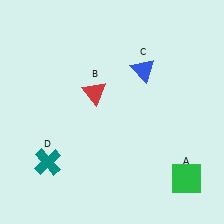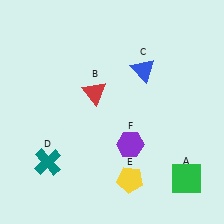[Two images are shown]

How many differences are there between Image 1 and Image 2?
There are 2 differences between the two images.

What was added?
A yellow pentagon (E), a purple hexagon (F) were added in Image 2.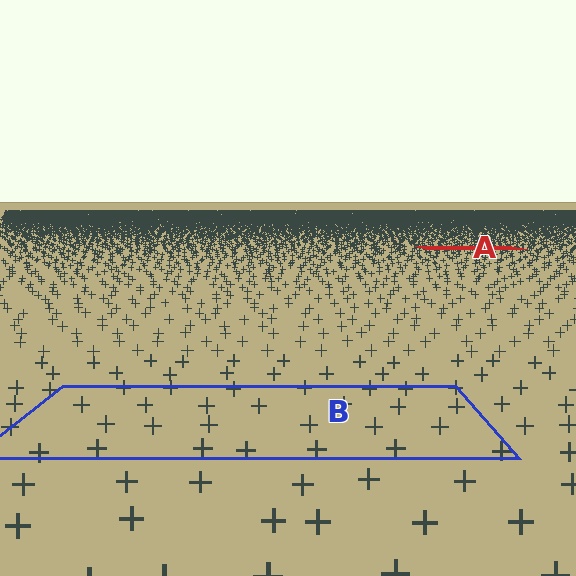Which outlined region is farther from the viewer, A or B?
Region A is farther from the viewer — the texture elements inside it appear smaller and more densely packed.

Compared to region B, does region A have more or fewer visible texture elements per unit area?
Region A has more texture elements per unit area — they are packed more densely because it is farther away.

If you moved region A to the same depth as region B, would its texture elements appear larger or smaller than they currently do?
They would appear larger. At a closer depth, the same texture elements are projected at a bigger on-screen size.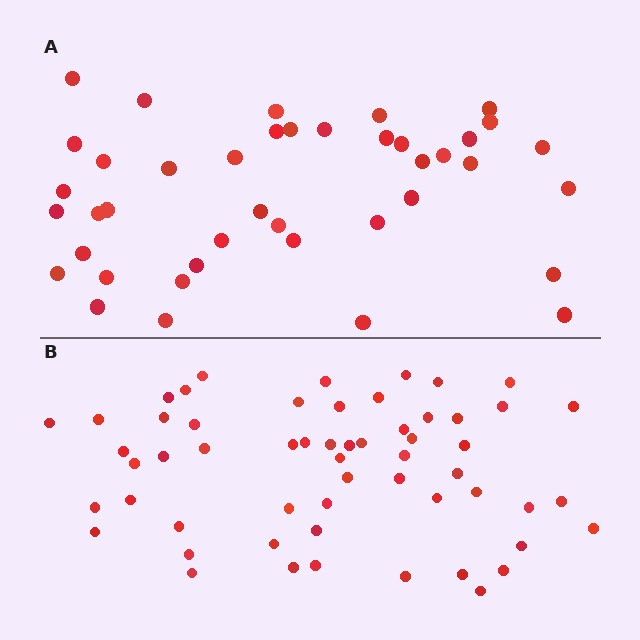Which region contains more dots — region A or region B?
Region B (the bottom region) has more dots.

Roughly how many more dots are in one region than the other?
Region B has approximately 15 more dots than region A.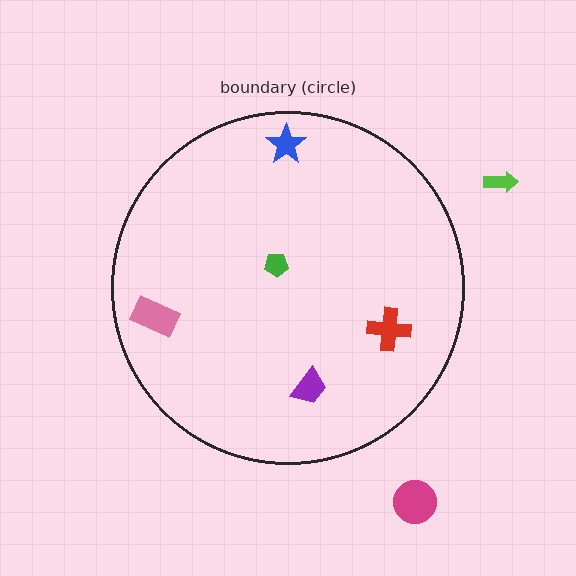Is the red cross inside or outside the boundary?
Inside.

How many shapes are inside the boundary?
5 inside, 2 outside.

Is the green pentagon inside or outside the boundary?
Inside.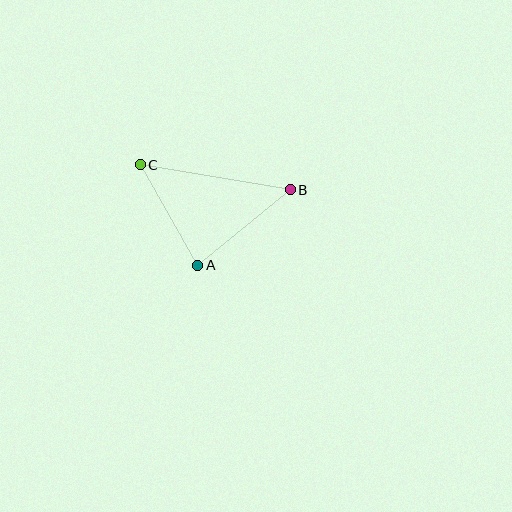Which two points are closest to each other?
Points A and C are closest to each other.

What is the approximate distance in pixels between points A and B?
The distance between A and B is approximately 119 pixels.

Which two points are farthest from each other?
Points B and C are farthest from each other.